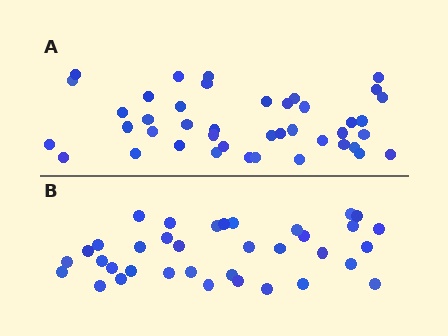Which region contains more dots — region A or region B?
Region A (the top region) has more dots.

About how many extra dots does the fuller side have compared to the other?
Region A has about 6 more dots than region B.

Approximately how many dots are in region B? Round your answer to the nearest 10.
About 40 dots. (The exact count is 36, which rounds to 40.)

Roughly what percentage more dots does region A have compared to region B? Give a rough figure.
About 15% more.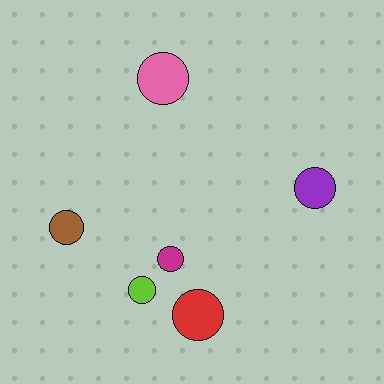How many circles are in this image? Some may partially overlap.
There are 6 circles.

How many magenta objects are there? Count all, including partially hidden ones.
There is 1 magenta object.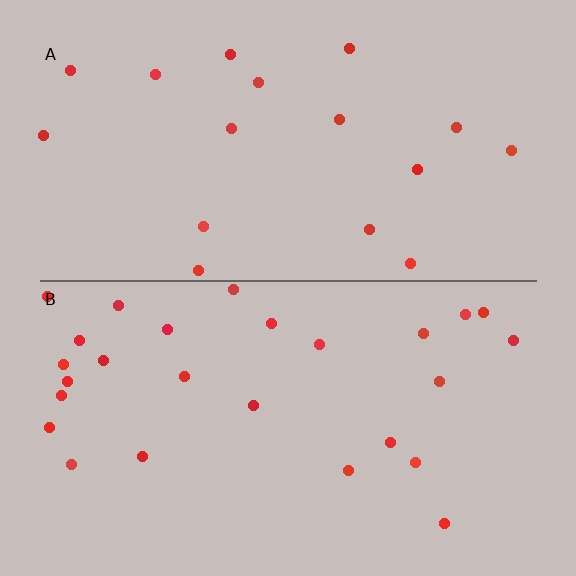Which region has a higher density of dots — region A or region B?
B (the bottom).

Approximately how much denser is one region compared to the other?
Approximately 1.6× — region B over region A.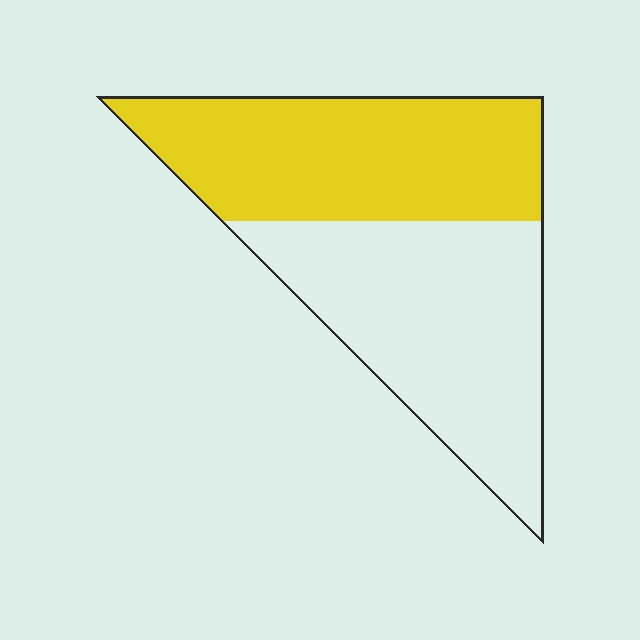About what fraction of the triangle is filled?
About one half (1/2).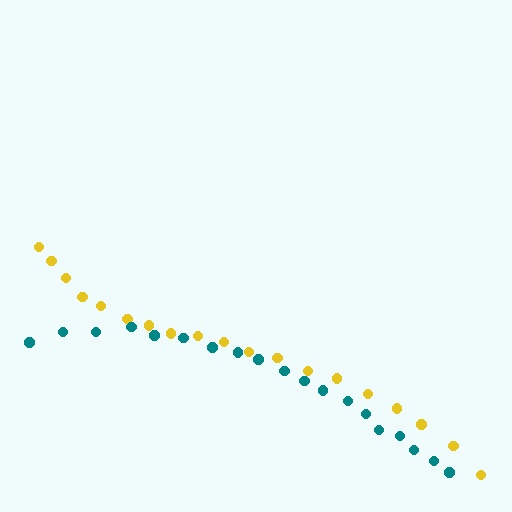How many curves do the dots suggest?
There are 2 distinct paths.